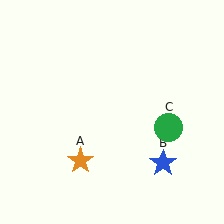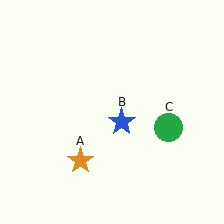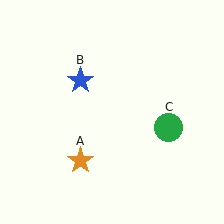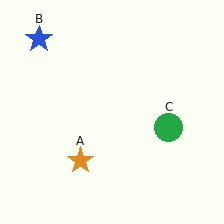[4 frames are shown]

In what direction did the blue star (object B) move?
The blue star (object B) moved up and to the left.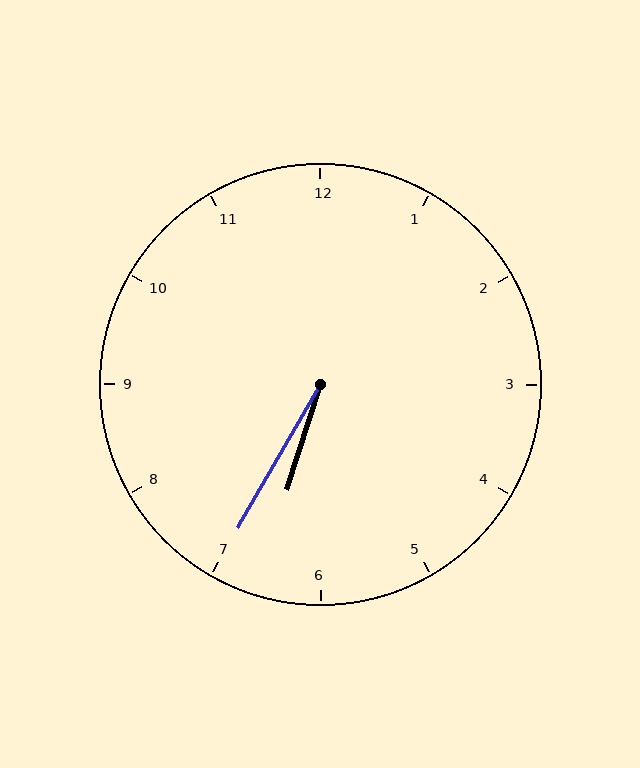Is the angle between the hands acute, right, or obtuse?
It is acute.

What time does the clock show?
6:35.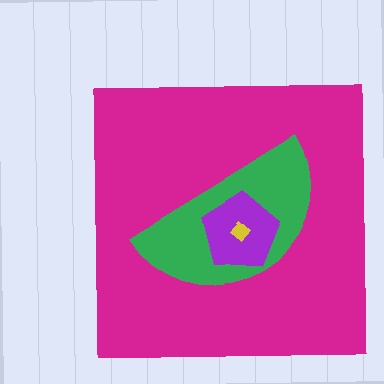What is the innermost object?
The yellow diamond.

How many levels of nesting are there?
4.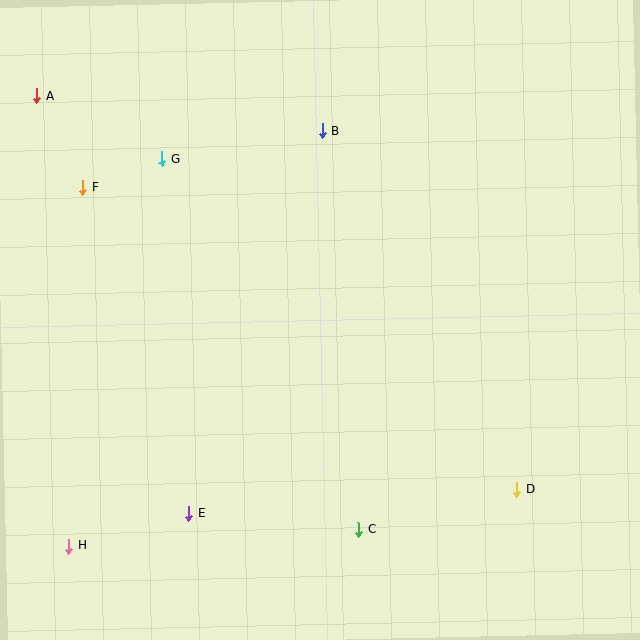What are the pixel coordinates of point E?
Point E is at (189, 513).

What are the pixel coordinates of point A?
Point A is at (37, 96).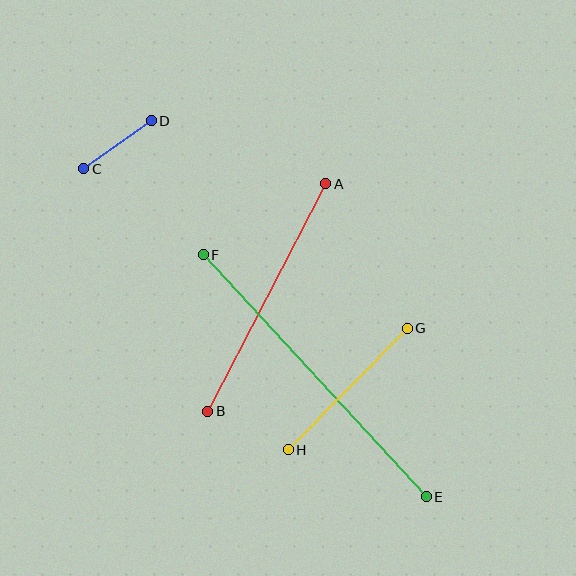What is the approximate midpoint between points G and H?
The midpoint is at approximately (348, 389) pixels.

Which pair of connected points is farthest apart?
Points E and F are farthest apart.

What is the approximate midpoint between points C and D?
The midpoint is at approximately (118, 145) pixels.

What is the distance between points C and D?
The distance is approximately 83 pixels.